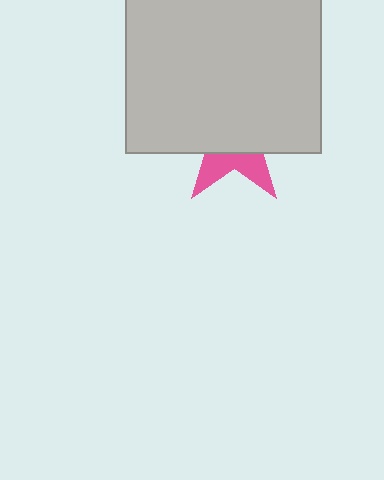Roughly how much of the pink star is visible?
A small part of it is visible (roughly 32%).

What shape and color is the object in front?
The object in front is a light gray rectangle.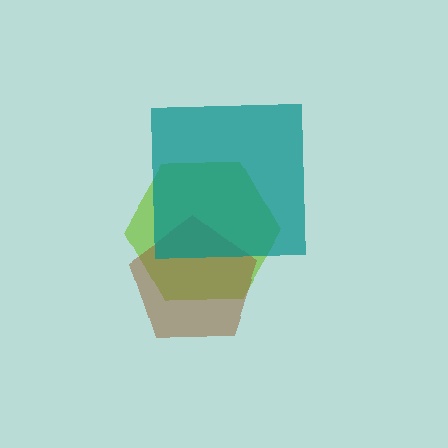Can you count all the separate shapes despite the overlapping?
Yes, there are 3 separate shapes.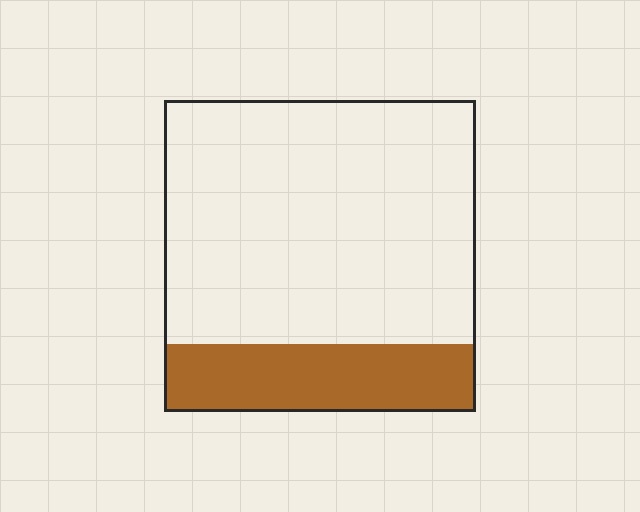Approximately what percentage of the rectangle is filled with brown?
Approximately 20%.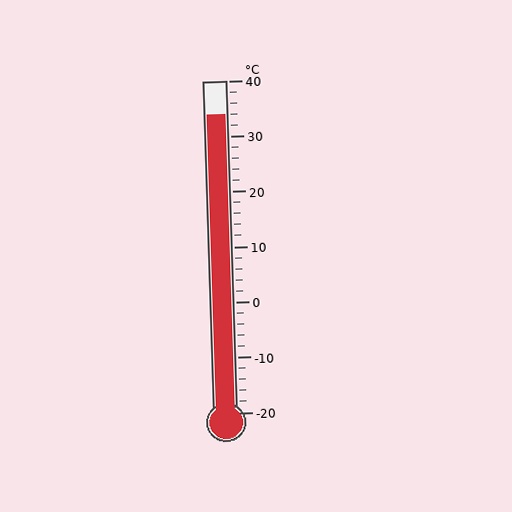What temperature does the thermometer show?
The thermometer shows approximately 34°C.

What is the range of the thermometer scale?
The thermometer scale ranges from -20°C to 40°C.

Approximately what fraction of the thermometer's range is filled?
The thermometer is filled to approximately 90% of its range.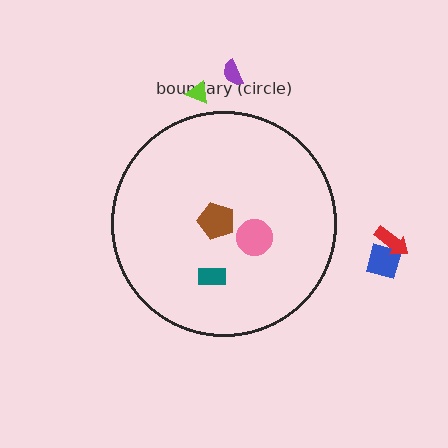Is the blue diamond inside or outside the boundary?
Outside.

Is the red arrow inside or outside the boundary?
Outside.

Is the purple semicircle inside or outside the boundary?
Outside.